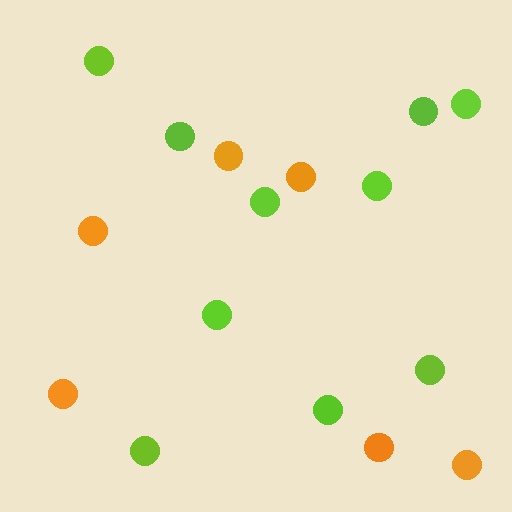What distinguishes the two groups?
There are 2 groups: one group of orange circles (6) and one group of lime circles (10).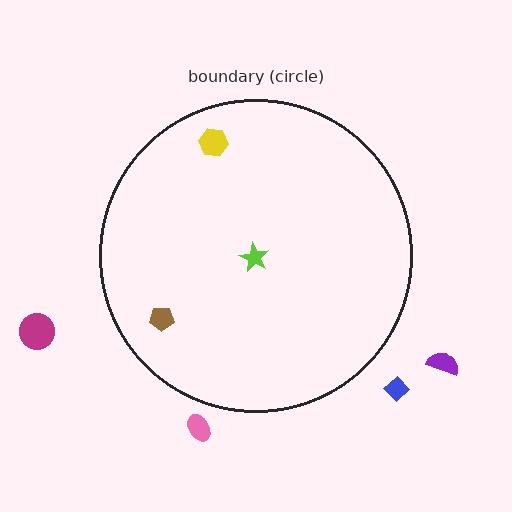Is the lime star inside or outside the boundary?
Inside.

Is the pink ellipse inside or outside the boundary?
Outside.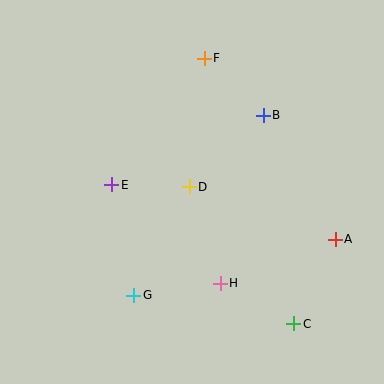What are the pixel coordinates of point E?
Point E is at (112, 185).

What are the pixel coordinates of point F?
Point F is at (204, 58).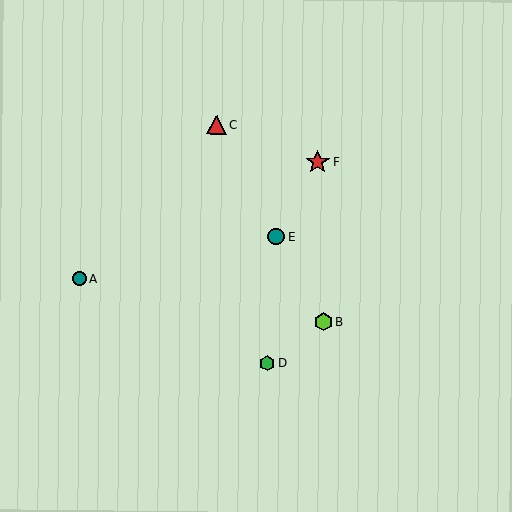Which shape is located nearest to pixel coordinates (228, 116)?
The red triangle (labeled C) at (217, 125) is nearest to that location.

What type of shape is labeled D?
Shape D is a green hexagon.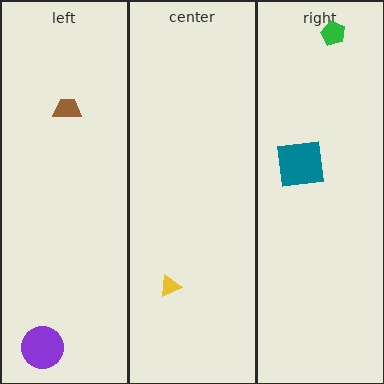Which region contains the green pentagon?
The right region.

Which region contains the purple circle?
The left region.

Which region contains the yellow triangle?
The center region.